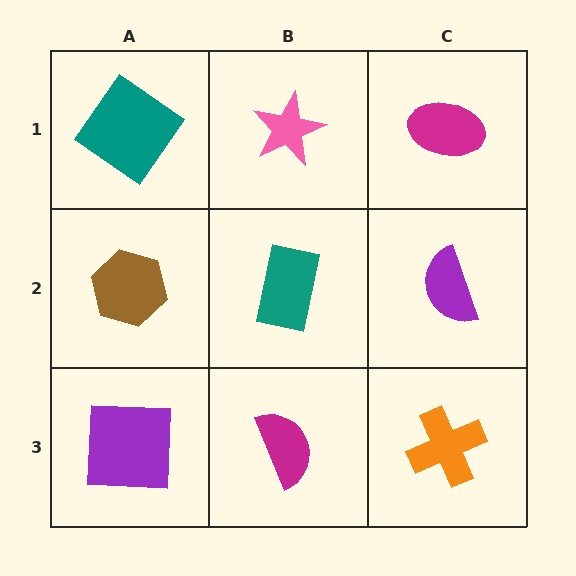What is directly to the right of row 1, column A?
A pink star.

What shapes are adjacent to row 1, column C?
A purple semicircle (row 2, column C), a pink star (row 1, column B).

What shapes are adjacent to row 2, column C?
A magenta ellipse (row 1, column C), an orange cross (row 3, column C), a teal rectangle (row 2, column B).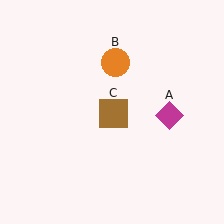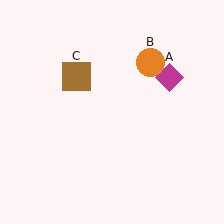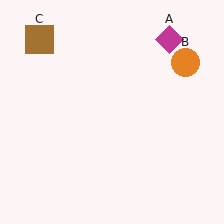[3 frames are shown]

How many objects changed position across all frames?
3 objects changed position: magenta diamond (object A), orange circle (object B), brown square (object C).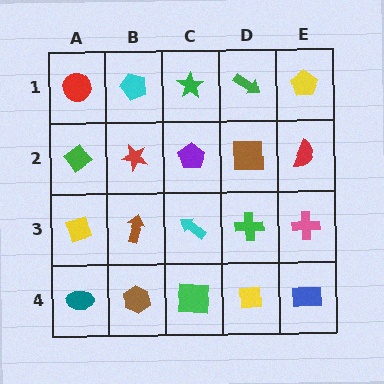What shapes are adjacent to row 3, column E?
A red semicircle (row 2, column E), a blue rectangle (row 4, column E), a green cross (row 3, column D).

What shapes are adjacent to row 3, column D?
A brown square (row 2, column D), a yellow square (row 4, column D), a cyan arrow (row 3, column C), a pink cross (row 3, column E).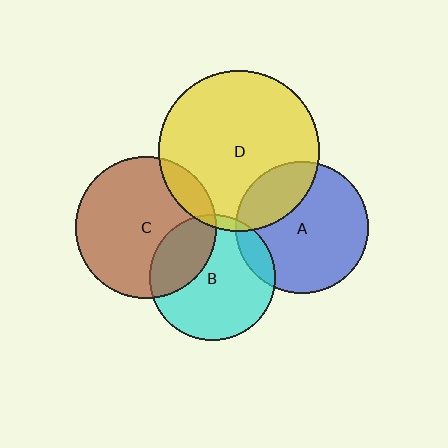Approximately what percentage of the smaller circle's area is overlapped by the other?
Approximately 10%.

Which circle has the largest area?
Circle D (yellow).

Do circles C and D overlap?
Yes.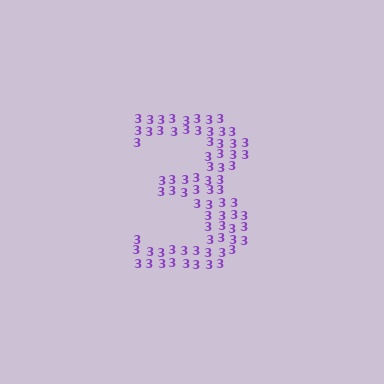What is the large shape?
The large shape is the digit 3.